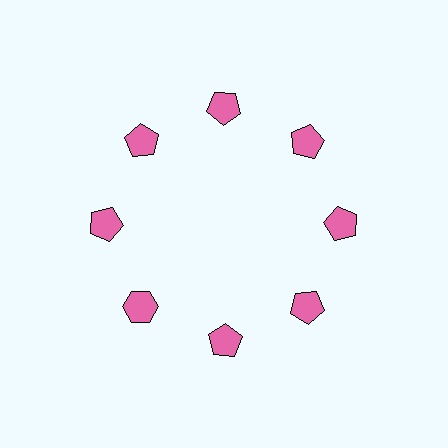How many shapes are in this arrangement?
There are 8 shapes arranged in a ring pattern.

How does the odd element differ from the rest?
It has a different shape: hexagon instead of pentagon.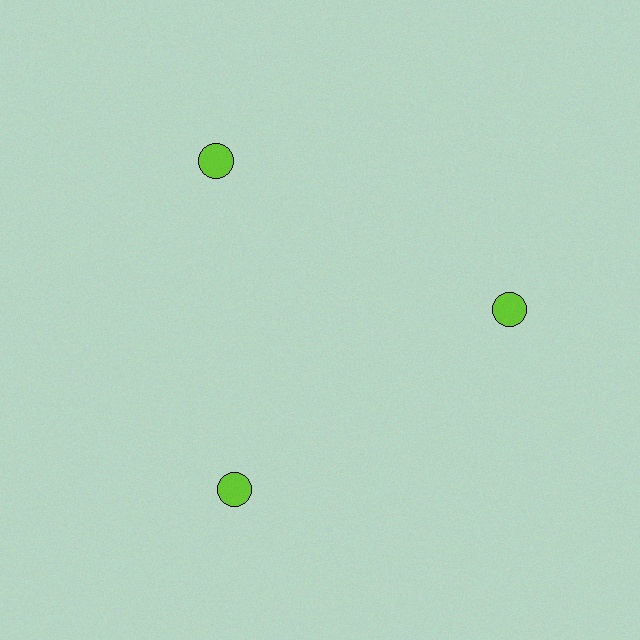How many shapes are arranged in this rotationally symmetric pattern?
There are 3 shapes, arranged in 3 groups of 1.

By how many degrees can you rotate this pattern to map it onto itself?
The pattern maps onto itself every 120 degrees of rotation.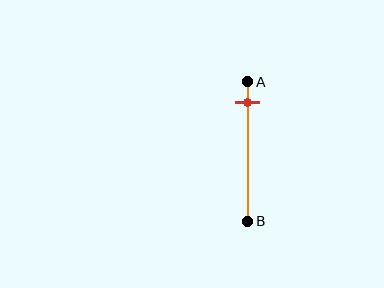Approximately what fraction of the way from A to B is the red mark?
The red mark is approximately 15% of the way from A to B.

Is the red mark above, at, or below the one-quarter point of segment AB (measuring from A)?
The red mark is above the one-quarter point of segment AB.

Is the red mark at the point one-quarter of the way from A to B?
No, the mark is at about 15% from A, not at the 25% one-quarter point.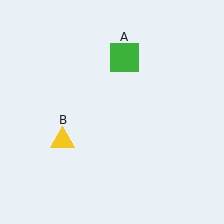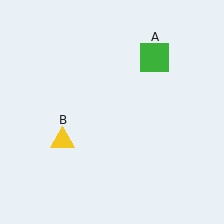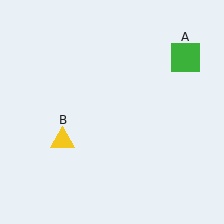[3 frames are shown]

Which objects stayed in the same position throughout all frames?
Yellow triangle (object B) remained stationary.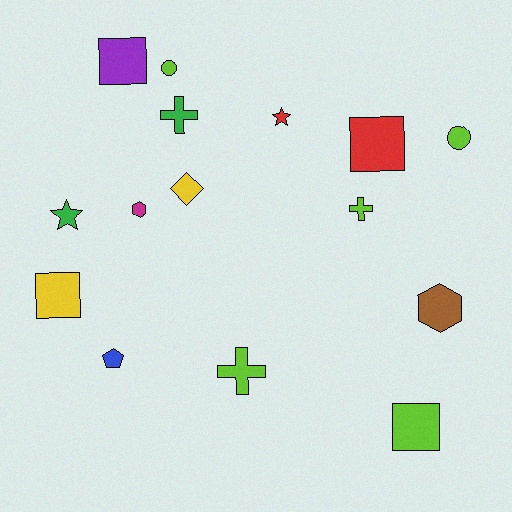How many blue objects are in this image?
There is 1 blue object.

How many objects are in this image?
There are 15 objects.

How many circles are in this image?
There are 2 circles.